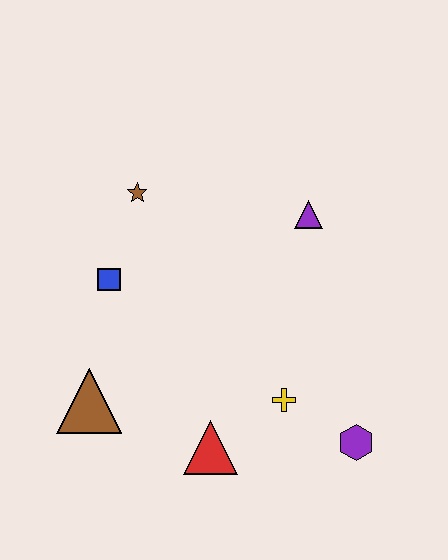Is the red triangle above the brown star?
No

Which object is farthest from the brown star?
The purple hexagon is farthest from the brown star.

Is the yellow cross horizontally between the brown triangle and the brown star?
No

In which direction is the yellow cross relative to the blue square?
The yellow cross is to the right of the blue square.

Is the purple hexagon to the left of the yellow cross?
No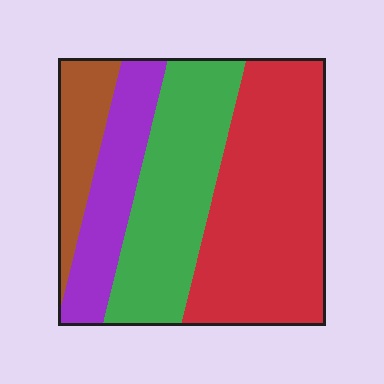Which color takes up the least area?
Brown, at roughly 10%.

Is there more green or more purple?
Green.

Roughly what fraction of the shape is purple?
Purple takes up less than a quarter of the shape.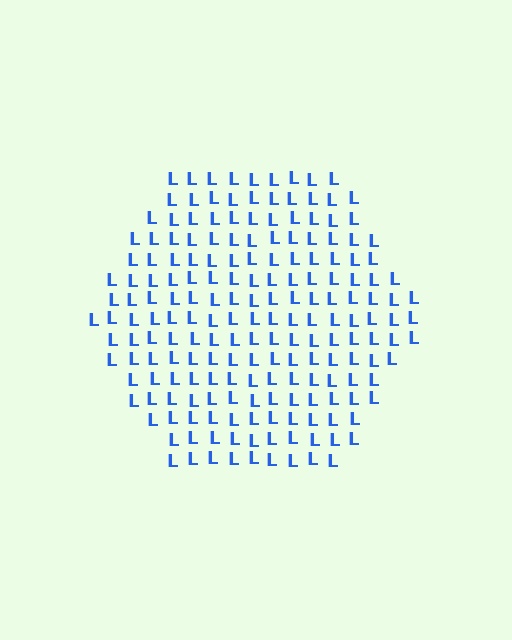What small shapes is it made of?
It is made of small letter L's.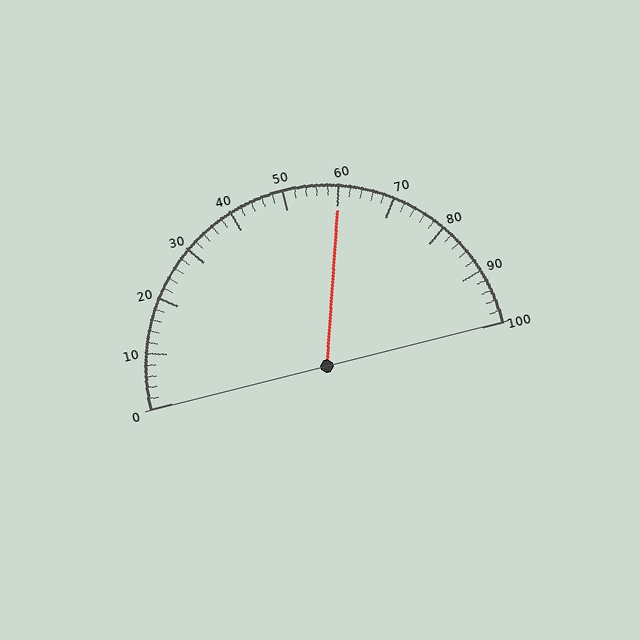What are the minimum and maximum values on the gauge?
The gauge ranges from 0 to 100.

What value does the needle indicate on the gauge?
The needle indicates approximately 60.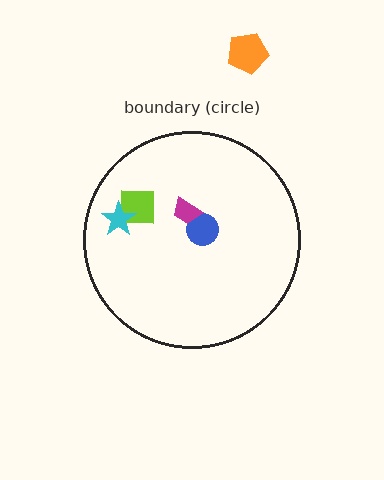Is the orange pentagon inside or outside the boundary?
Outside.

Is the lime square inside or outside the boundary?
Inside.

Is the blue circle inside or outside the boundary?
Inside.